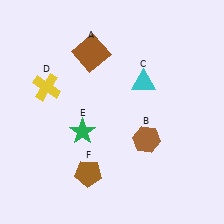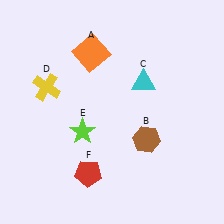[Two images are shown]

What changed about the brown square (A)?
In Image 1, A is brown. In Image 2, it changed to orange.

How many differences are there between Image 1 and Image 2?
There are 3 differences between the two images.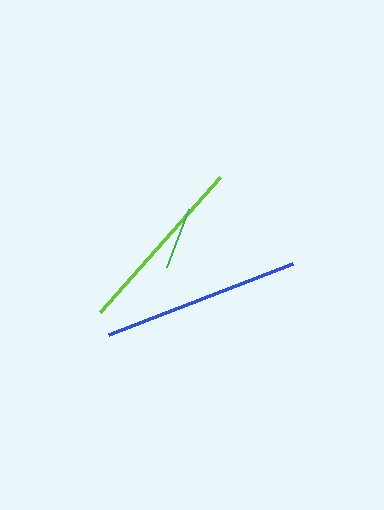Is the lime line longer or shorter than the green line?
The lime line is longer than the green line.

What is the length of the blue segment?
The blue segment is approximately 197 pixels long.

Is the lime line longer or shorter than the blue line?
The blue line is longer than the lime line.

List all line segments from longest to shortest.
From longest to shortest: blue, lime, green.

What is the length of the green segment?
The green segment is approximately 62 pixels long.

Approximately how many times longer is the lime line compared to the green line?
The lime line is approximately 2.9 times the length of the green line.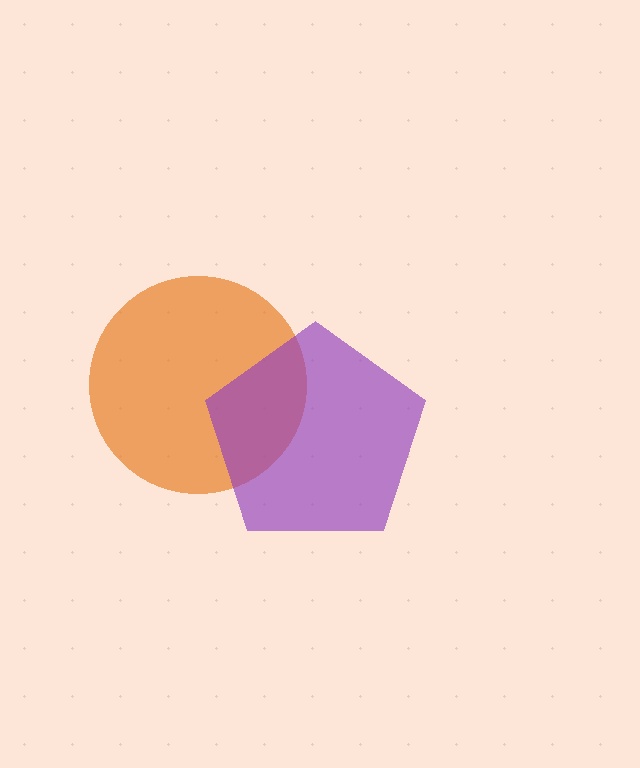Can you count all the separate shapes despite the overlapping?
Yes, there are 2 separate shapes.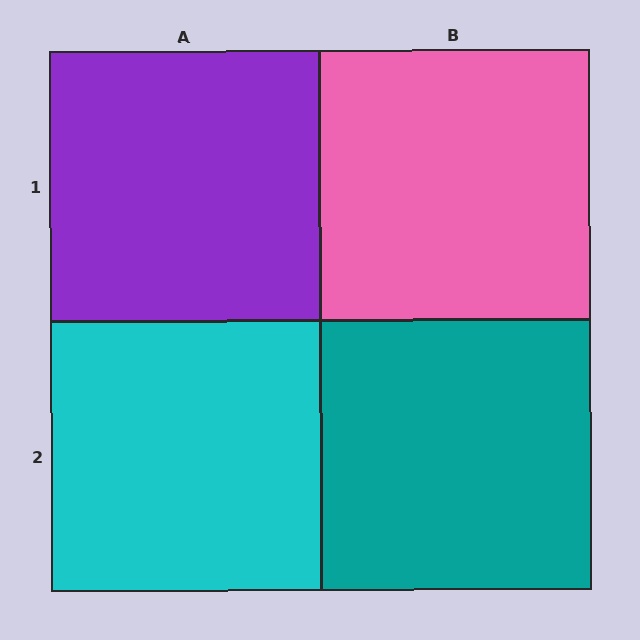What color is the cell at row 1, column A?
Purple.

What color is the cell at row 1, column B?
Pink.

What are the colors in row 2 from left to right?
Cyan, teal.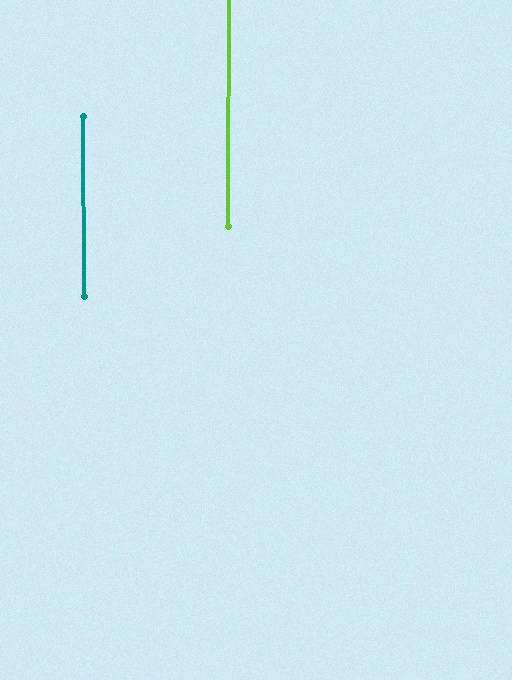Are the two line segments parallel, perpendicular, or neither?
Parallel — their directions differ by only 0.7°.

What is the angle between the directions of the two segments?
Approximately 1 degree.